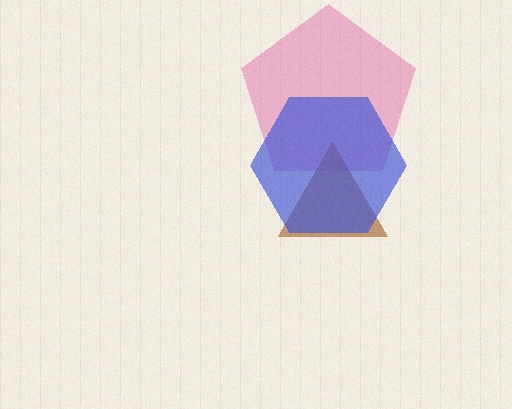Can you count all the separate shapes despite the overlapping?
Yes, there are 3 separate shapes.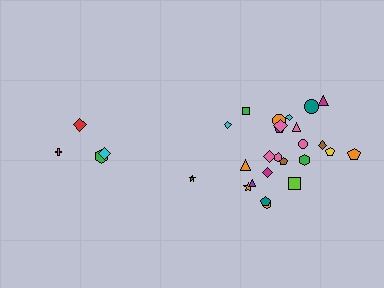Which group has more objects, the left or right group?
The right group.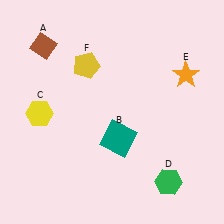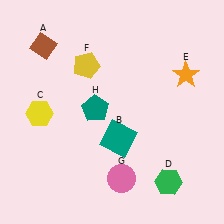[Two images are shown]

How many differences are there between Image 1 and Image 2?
There are 2 differences between the two images.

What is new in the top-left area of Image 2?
A teal pentagon (H) was added in the top-left area of Image 2.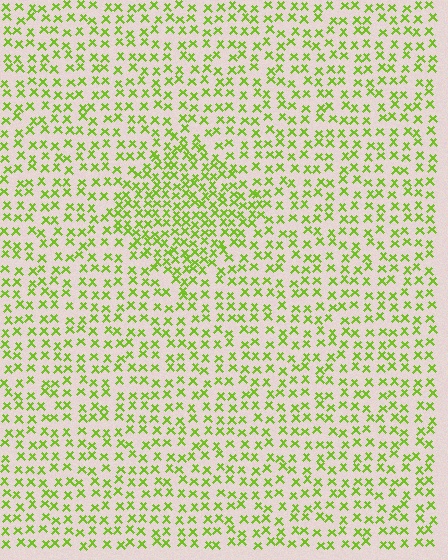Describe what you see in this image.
The image contains small lime elements arranged at two different densities. A diamond-shaped region is visible where the elements are more densely packed than the surrounding area.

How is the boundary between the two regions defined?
The boundary is defined by a change in element density (approximately 1.7x ratio). All elements are the same color, size, and shape.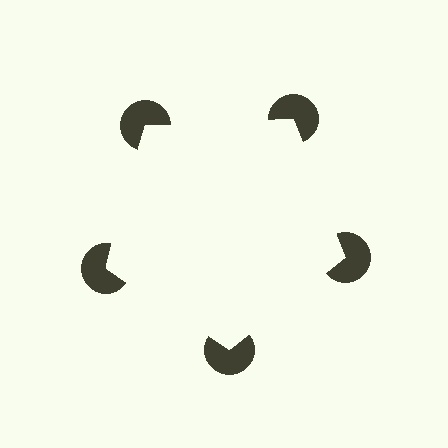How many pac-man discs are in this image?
There are 5 — one at each vertex of the illusory pentagon.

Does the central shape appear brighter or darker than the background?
It typically appears slightly brighter than the background, even though no actual brightness change is drawn.